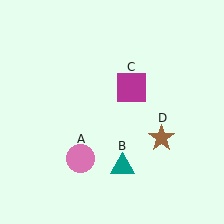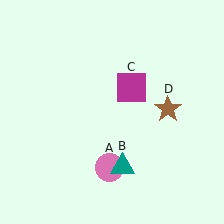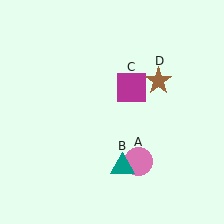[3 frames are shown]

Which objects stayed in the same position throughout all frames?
Teal triangle (object B) and magenta square (object C) remained stationary.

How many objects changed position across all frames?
2 objects changed position: pink circle (object A), brown star (object D).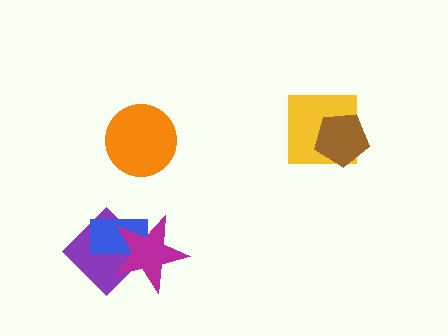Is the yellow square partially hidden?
Yes, it is partially covered by another shape.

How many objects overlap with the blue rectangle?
2 objects overlap with the blue rectangle.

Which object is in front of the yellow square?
The brown pentagon is in front of the yellow square.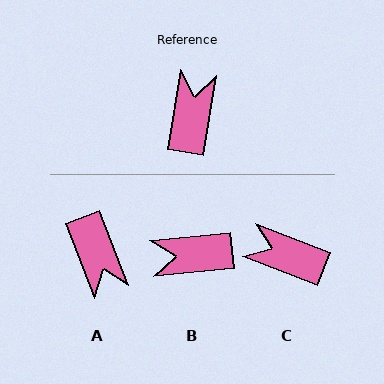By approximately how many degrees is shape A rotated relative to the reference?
Approximately 150 degrees clockwise.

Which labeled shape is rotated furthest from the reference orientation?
A, about 150 degrees away.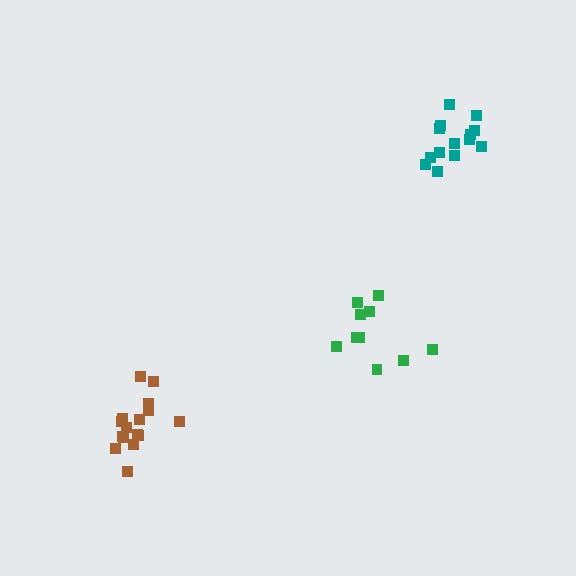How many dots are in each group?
Group 1: 10 dots, Group 2: 16 dots, Group 3: 14 dots (40 total).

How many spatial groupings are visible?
There are 3 spatial groupings.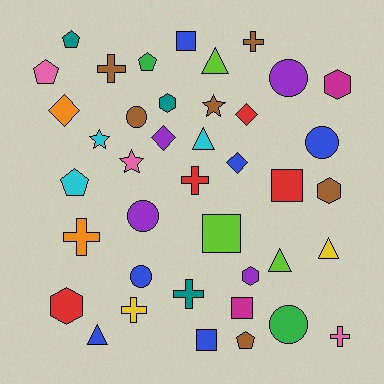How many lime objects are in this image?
There are 3 lime objects.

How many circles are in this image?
There are 6 circles.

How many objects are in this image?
There are 40 objects.